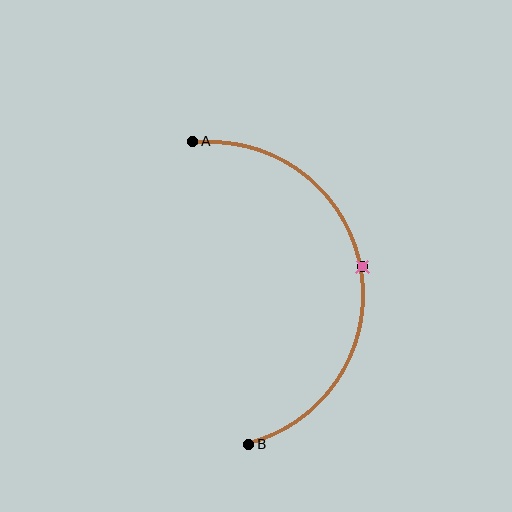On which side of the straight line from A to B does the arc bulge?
The arc bulges to the right of the straight line connecting A and B.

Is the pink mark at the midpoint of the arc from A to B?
Yes. The pink mark lies on the arc at equal arc-length from both A and B — it is the arc midpoint.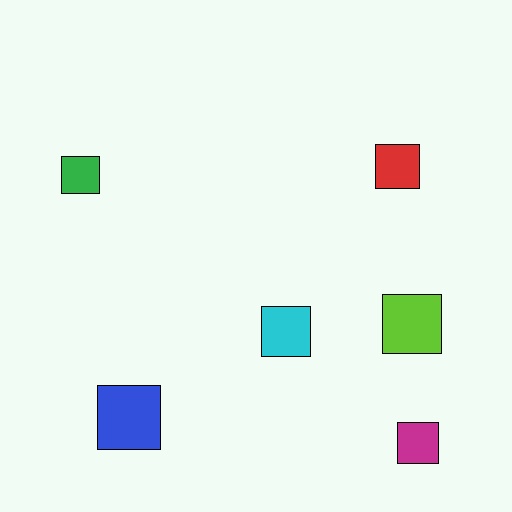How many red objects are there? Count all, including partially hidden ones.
There is 1 red object.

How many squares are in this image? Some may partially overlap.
There are 6 squares.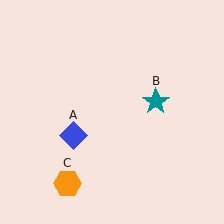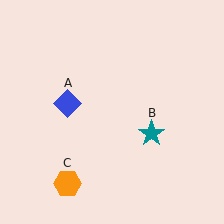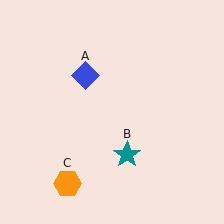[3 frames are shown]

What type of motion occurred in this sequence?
The blue diamond (object A), teal star (object B) rotated clockwise around the center of the scene.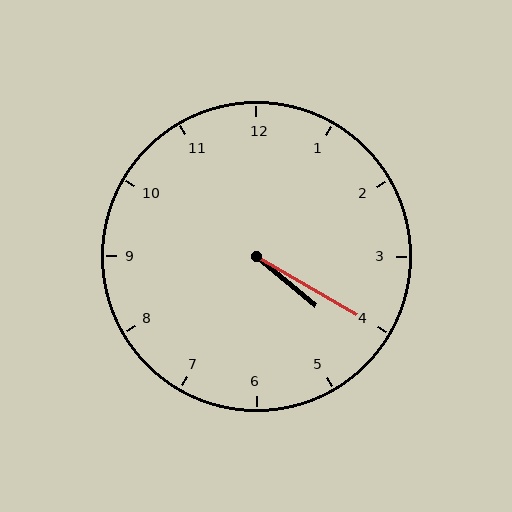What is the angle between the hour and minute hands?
Approximately 10 degrees.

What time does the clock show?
4:20.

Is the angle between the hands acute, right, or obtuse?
It is acute.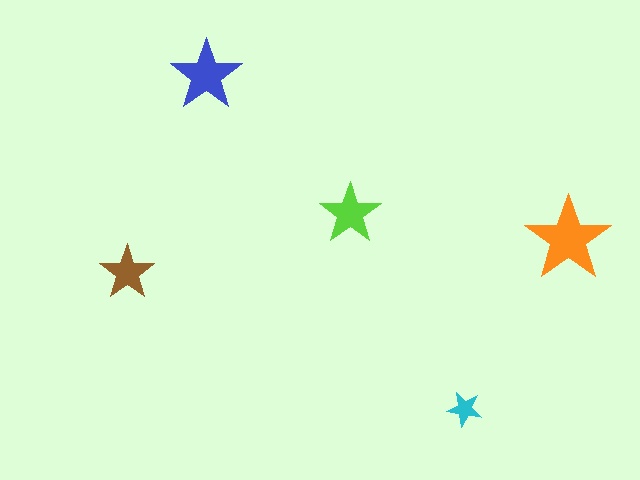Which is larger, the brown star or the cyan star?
The brown one.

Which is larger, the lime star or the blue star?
The blue one.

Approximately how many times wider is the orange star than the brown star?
About 1.5 times wider.